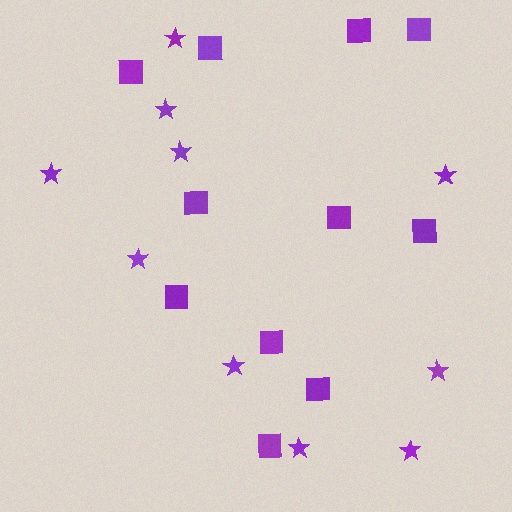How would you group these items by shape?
There are 2 groups: one group of stars (10) and one group of squares (11).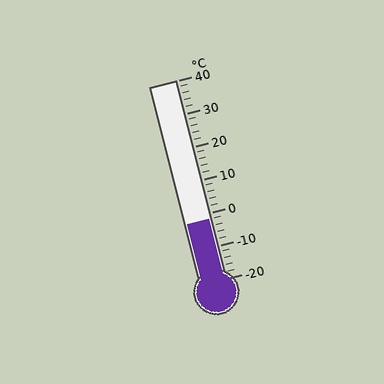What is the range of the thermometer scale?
The thermometer scale ranges from -20°C to 40°C.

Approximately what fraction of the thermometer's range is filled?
The thermometer is filled to approximately 30% of its range.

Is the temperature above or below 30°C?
The temperature is below 30°C.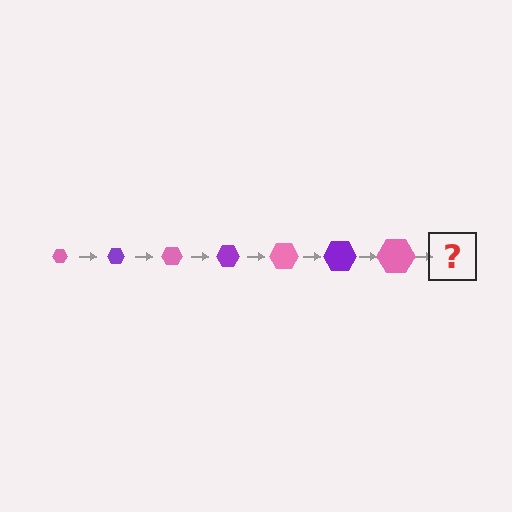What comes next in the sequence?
The next element should be a purple hexagon, larger than the previous one.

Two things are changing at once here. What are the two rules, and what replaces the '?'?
The two rules are that the hexagon grows larger each step and the color cycles through pink and purple. The '?' should be a purple hexagon, larger than the previous one.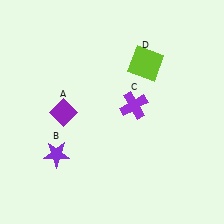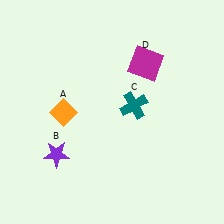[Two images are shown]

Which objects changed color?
A changed from purple to orange. C changed from purple to teal. D changed from lime to magenta.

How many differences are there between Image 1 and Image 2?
There are 3 differences between the two images.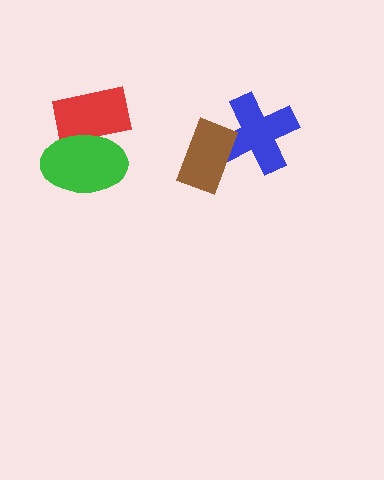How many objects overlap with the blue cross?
1 object overlaps with the blue cross.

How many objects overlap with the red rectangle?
1 object overlaps with the red rectangle.